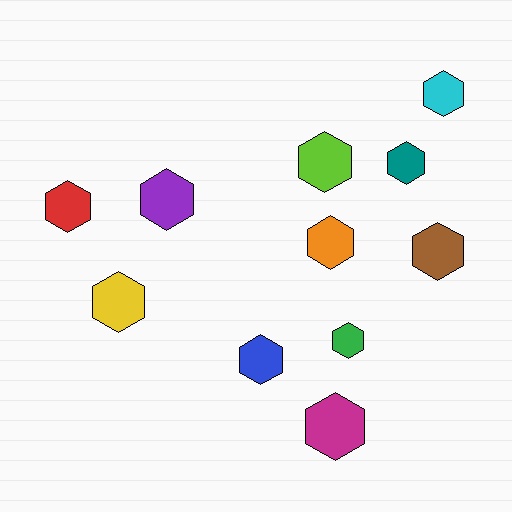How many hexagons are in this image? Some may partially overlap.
There are 11 hexagons.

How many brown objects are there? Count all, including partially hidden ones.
There is 1 brown object.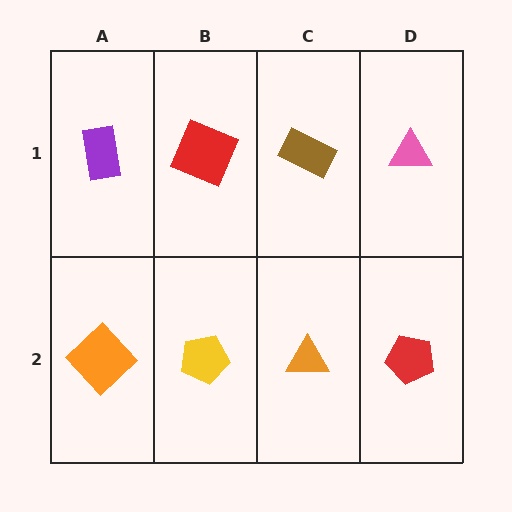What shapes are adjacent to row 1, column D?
A red pentagon (row 2, column D), a brown rectangle (row 1, column C).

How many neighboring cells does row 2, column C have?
3.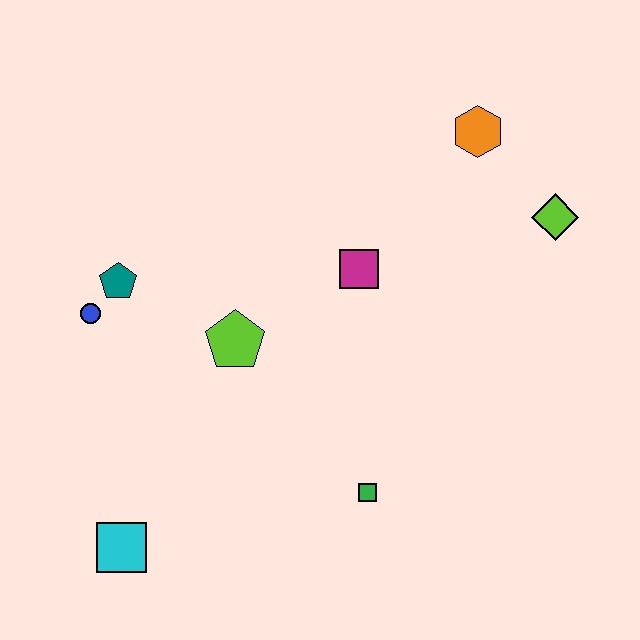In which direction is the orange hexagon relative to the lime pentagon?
The orange hexagon is to the right of the lime pentagon.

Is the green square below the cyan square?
No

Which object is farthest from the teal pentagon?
The lime diamond is farthest from the teal pentagon.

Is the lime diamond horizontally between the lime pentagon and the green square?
No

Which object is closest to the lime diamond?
The orange hexagon is closest to the lime diamond.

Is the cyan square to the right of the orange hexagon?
No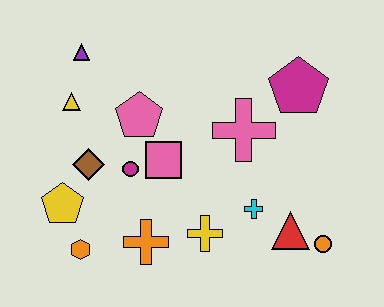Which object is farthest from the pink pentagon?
The orange circle is farthest from the pink pentagon.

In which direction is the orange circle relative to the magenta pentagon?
The orange circle is below the magenta pentagon.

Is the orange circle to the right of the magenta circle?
Yes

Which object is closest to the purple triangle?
The yellow triangle is closest to the purple triangle.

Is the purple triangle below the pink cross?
No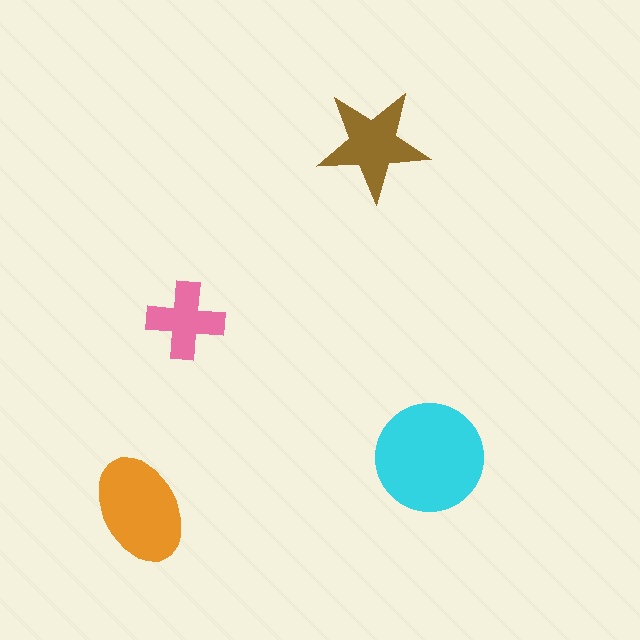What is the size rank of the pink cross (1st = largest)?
4th.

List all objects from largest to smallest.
The cyan circle, the orange ellipse, the brown star, the pink cross.